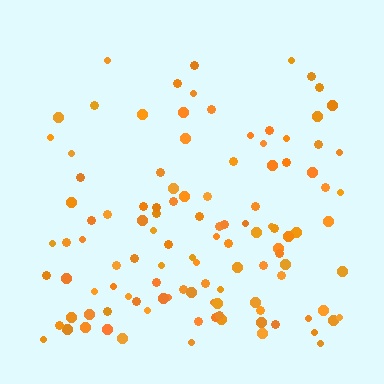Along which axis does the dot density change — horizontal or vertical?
Vertical.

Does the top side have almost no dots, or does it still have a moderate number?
Still a moderate number, just noticeably fewer than the bottom.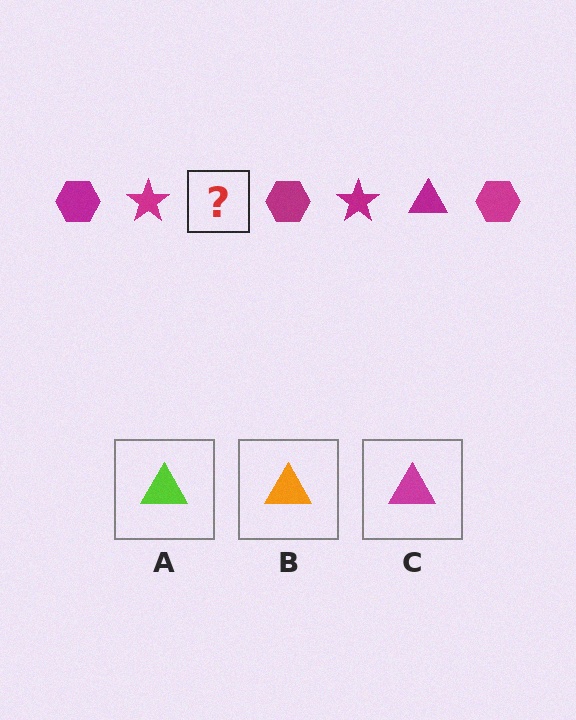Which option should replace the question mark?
Option C.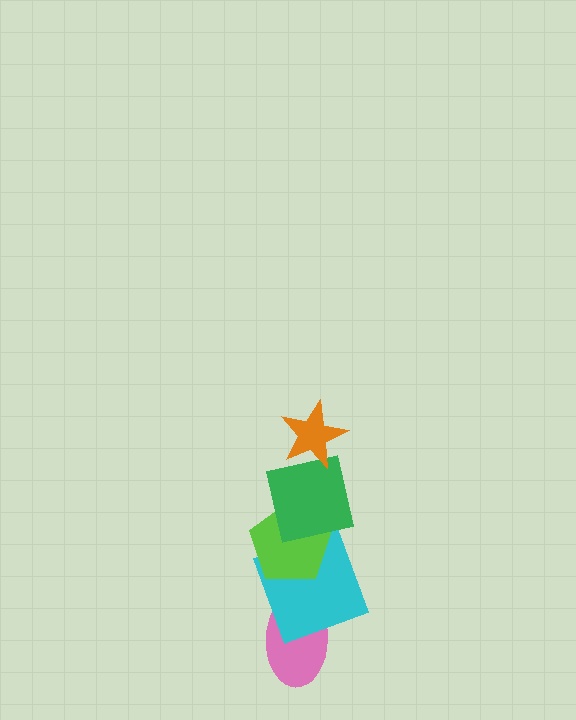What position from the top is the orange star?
The orange star is 1st from the top.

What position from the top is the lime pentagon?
The lime pentagon is 3rd from the top.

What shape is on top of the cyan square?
The lime pentagon is on top of the cyan square.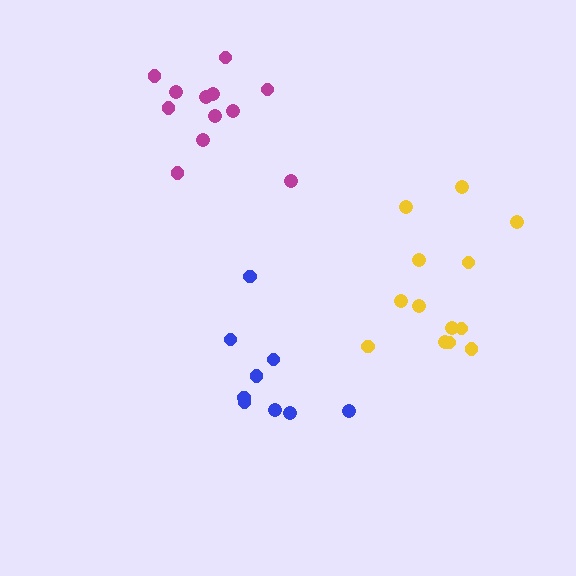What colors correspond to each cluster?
The clusters are colored: magenta, blue, yellow.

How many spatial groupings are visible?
There are 3 spatial groupings.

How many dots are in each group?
Group 1: 12 dots, Group 2: 9 dots, Group 3: 13 dots (34 total).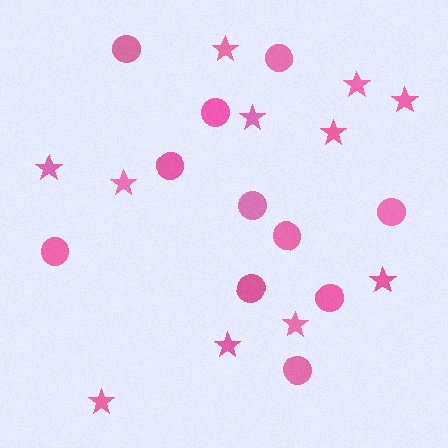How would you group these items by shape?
There are 2 groups: one group of stars (11) and one group of circles (11).